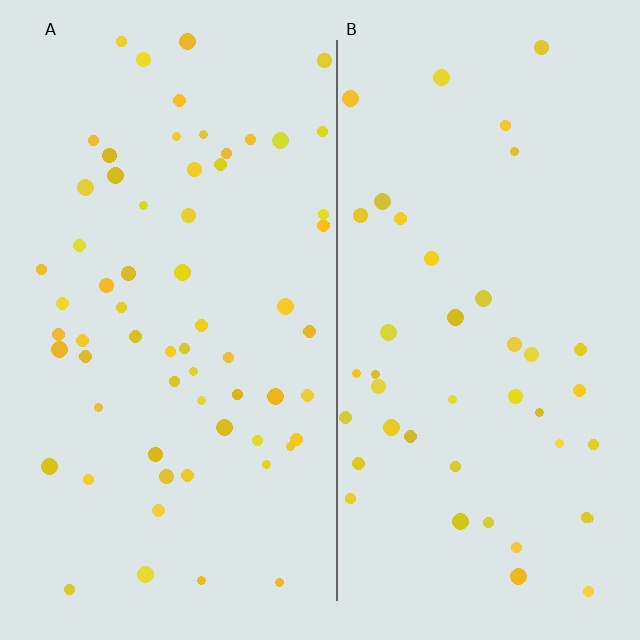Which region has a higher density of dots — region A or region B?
A (the left).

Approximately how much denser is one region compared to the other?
Approximately 1.5× — region A over region B.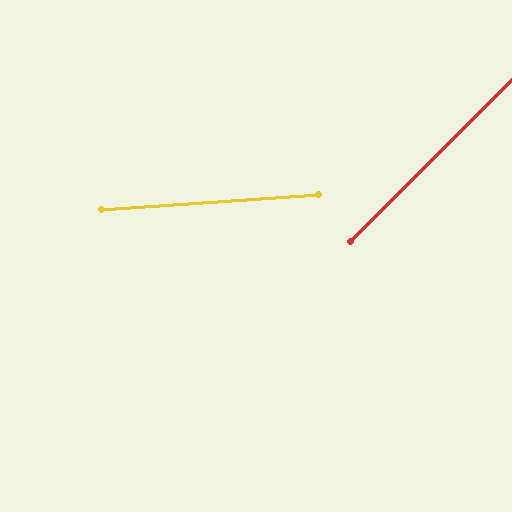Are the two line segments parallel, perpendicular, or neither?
Neither parallel nor perpendicular — they differ by about 41°.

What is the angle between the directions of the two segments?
Approximately 41 degrees.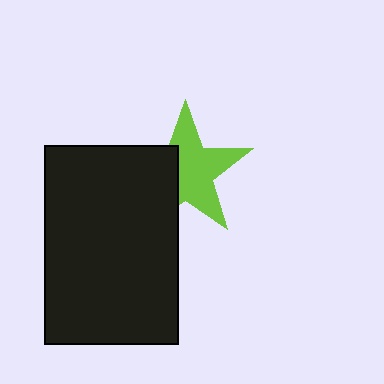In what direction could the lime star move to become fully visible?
The lime star could move right. That would shift it out from behind the black rectangle entirely.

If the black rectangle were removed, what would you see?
You would see the complete lime star.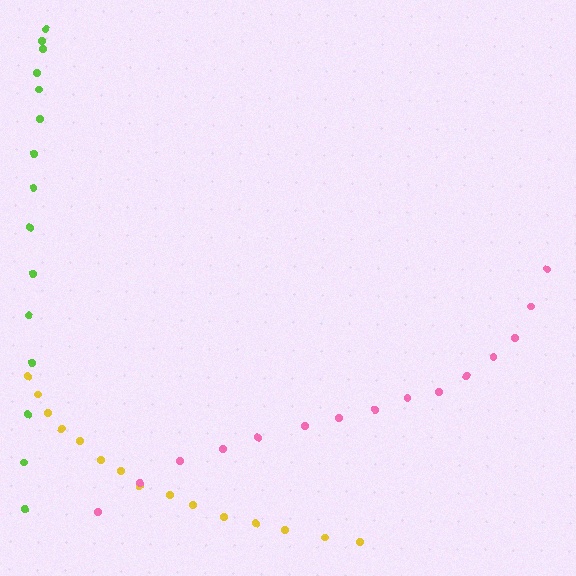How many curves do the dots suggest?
There are 3 distinct paths.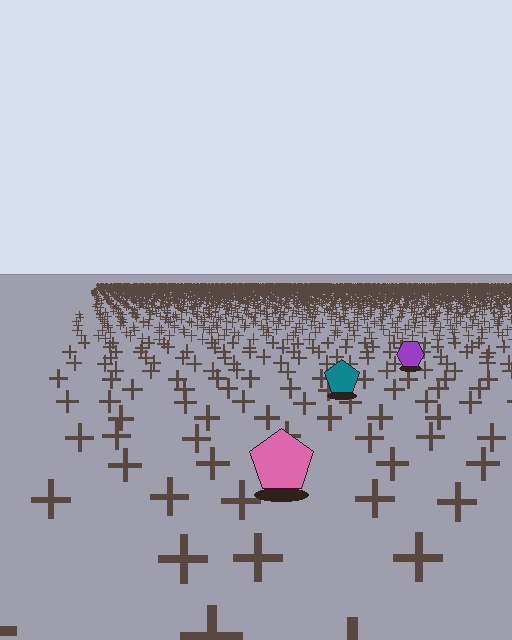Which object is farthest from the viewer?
The purple hexagon is farthest from the viewer. It appears smaller and the ground texture around it is denser.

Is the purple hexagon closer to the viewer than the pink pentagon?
No. The pink pentagon is closer — you can tell from the texture gradient: the ground texture is coarser near it.